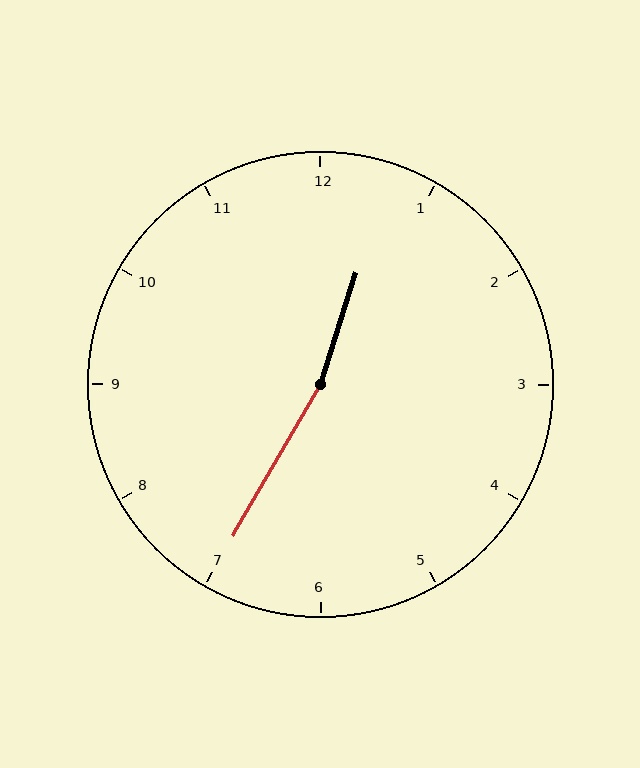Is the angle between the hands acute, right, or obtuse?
It is obtuse.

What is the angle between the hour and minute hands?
Approximately 168 degrees.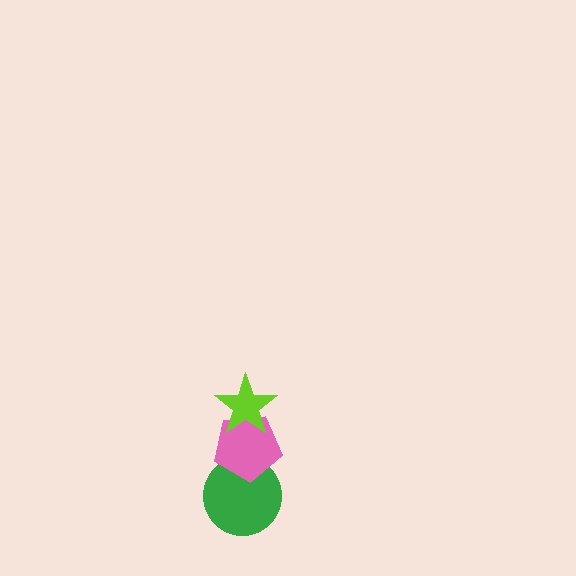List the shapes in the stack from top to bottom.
From top to bottom: the lime star, the pink pentagon, the green circle.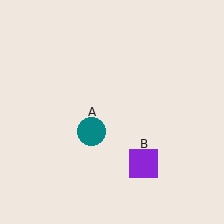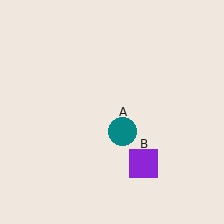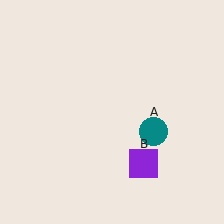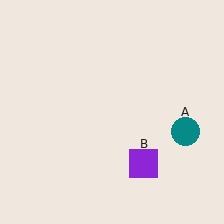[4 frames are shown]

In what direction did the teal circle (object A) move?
The teal circle (object A) moved right.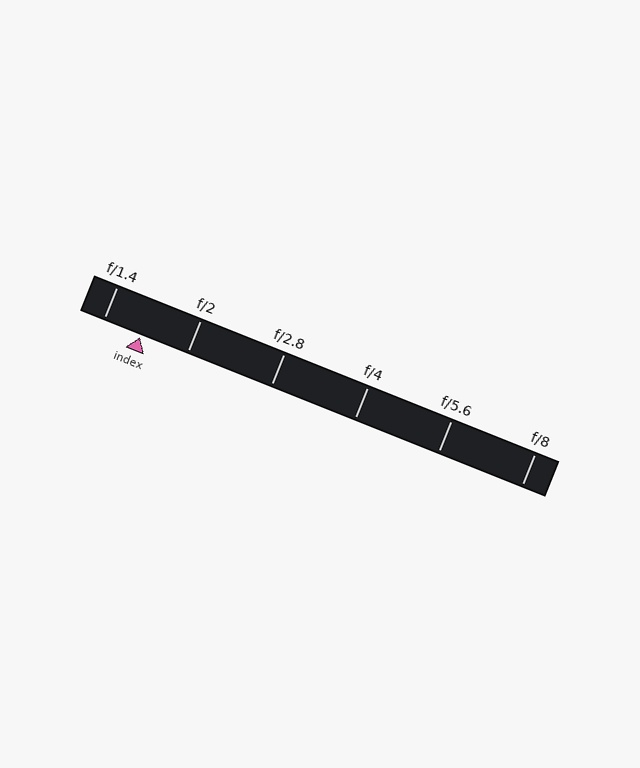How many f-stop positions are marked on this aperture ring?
There are 6 f-stop positions marked.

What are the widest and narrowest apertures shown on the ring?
The widest aperture shown is f/1.4 and the narrowest is f/8.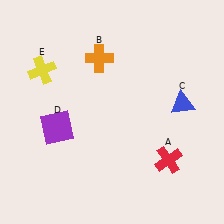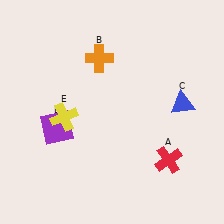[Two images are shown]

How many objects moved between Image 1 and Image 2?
1 object moved between the two images.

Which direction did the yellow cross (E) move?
The yellow cross (E) moved down.